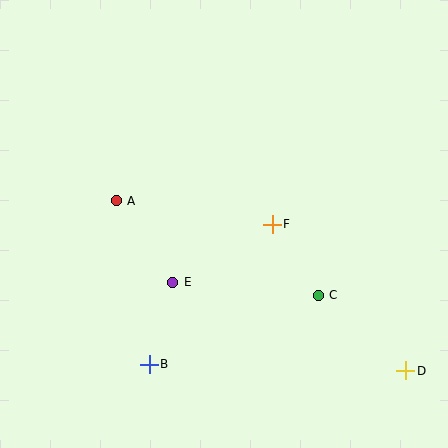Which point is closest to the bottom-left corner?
Point B is closest to the bottom-left corner.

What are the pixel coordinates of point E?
Point E is at (173, 282).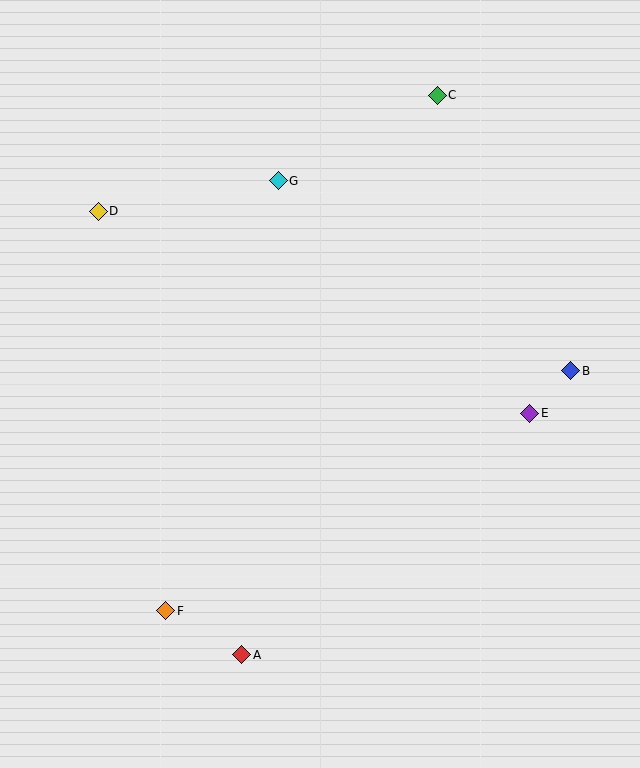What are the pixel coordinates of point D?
Point D is at (98, 211).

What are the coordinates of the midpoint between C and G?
The midpoint between C and G is at (358, 138).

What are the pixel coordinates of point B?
Point B is at (571, 371).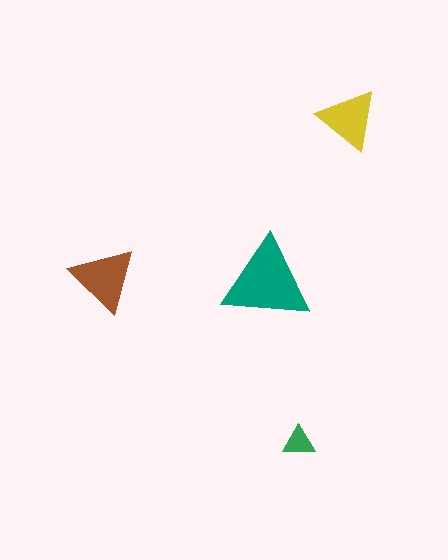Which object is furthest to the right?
The yellow triangle is rightmost.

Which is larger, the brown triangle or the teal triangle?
The teal one.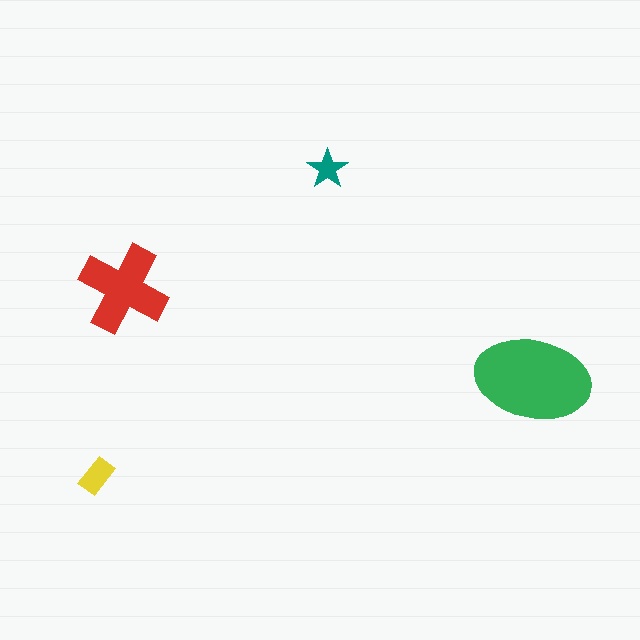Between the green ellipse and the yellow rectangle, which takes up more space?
The green ellipse.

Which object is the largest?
The green ellipse.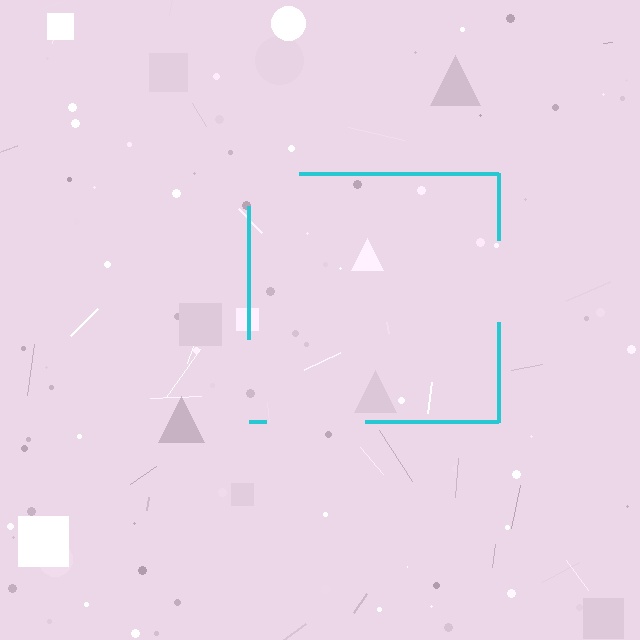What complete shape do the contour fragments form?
The contour fragments form a square.